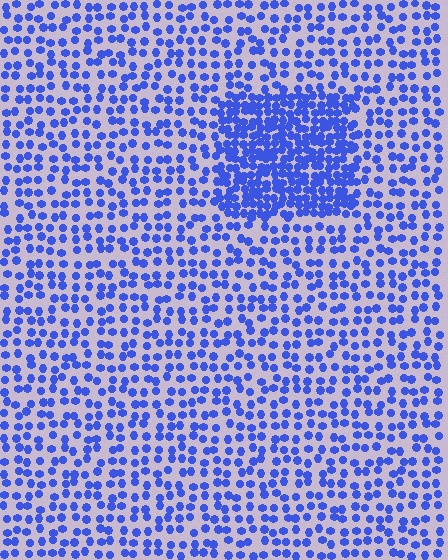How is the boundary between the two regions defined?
The boundary is defined by a change in element density (approximately 2.3x ratio). All elements are the same color, size, and shape.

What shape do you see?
I see a rectangle.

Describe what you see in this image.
The image contains small blue elements arranged at two different densities. A rectangle-shaped region is visible where the elements are more densely packed than the surrounding area.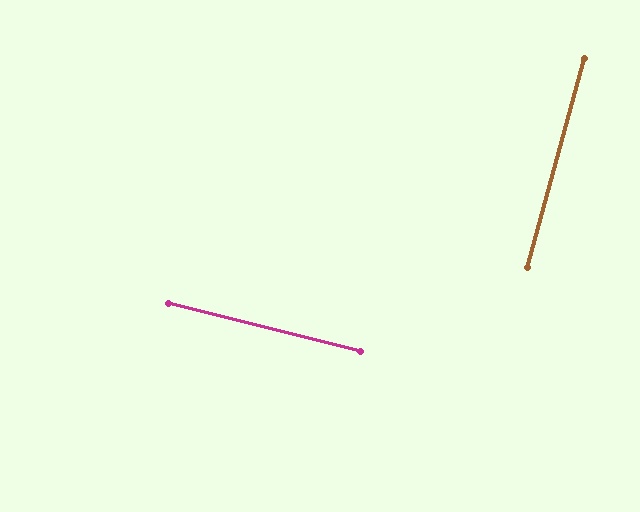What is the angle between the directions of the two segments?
Approximately 89 degrees.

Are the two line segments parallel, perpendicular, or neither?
Perpendicular — they meet at approximately 89°.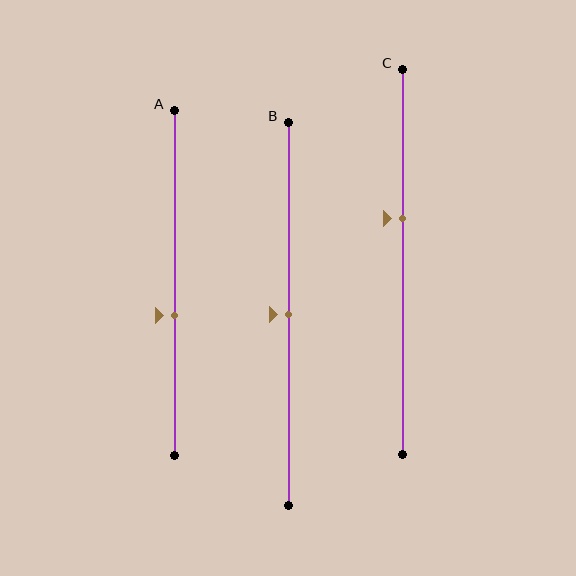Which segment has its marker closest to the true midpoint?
Segment B has its marker closest to the true midpoint.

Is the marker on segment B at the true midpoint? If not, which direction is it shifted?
Yes, the marker on segment B is at the true midpoint.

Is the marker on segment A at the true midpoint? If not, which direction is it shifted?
No, the marker on segment A is shifted downward by about 9% of the segment length.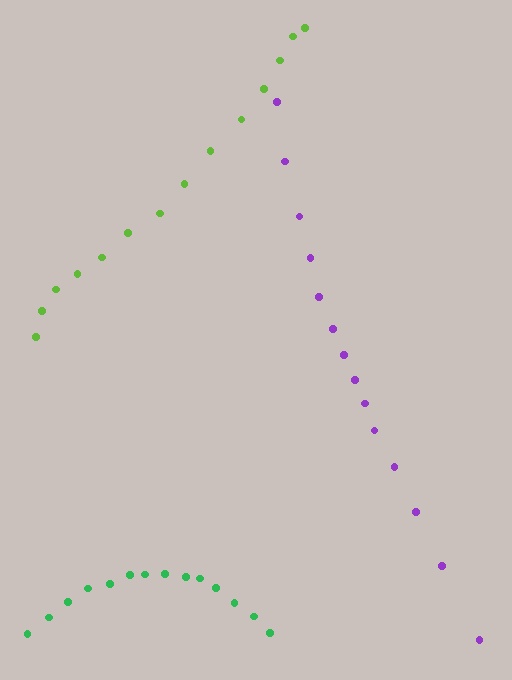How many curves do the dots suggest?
There are 3 distinct paths.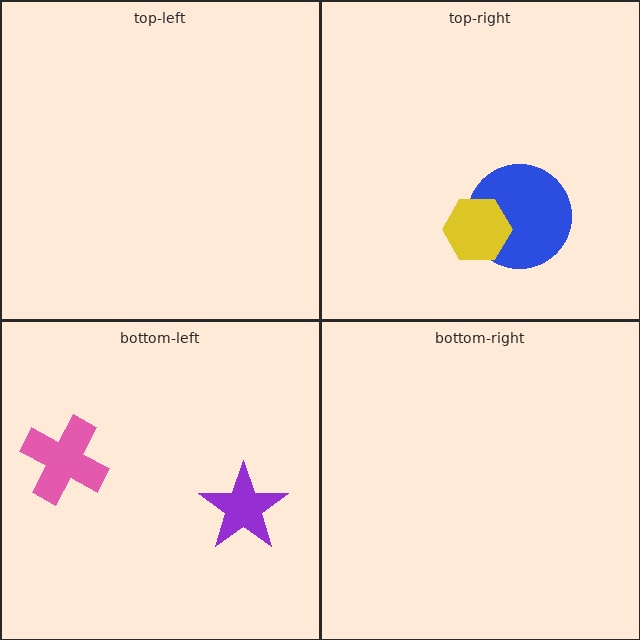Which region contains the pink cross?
The bottom-left region.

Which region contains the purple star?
The bottom-left region.